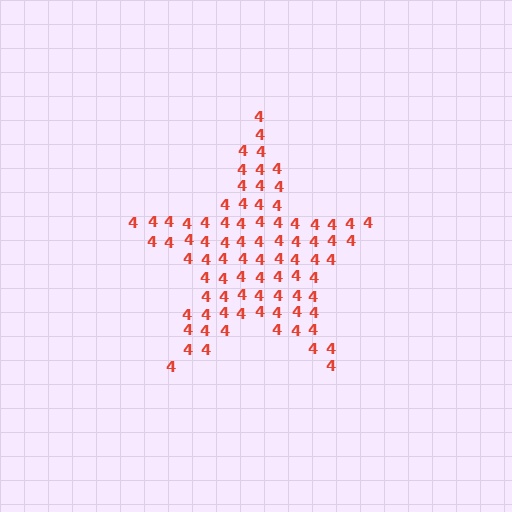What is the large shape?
The large shape is a star.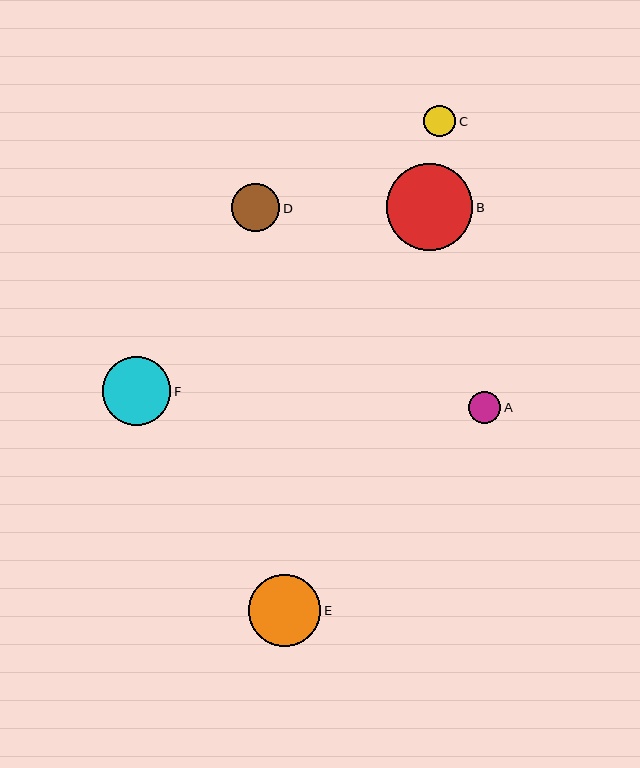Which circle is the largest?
Circle B is the largest with a size of approximately 86 pixels.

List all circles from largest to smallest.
From largest to smallest: B, E, F, D, A, C.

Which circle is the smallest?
Circle C is the smallest with a size of approximately 32 pixels.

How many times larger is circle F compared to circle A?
Circle F is approximately 2.1 times the size of circle A.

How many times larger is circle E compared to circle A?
Circle E is approximately 2.2 times the size of circle A.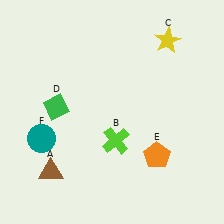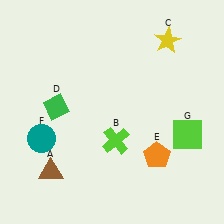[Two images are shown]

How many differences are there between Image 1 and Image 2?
There is 1 difference between the two images.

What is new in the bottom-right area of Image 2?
A lime square (G) was added in the bottom-right area of Image 2.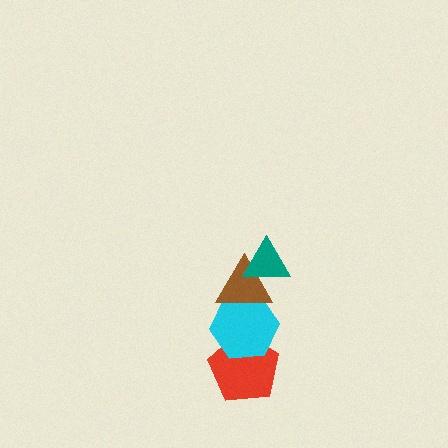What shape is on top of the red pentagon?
The cyan hexagon is on top of the red pentagon.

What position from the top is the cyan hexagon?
The cyan hexagon is 3rd from the top.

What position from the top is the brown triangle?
The brown triangle is 2nd from the top.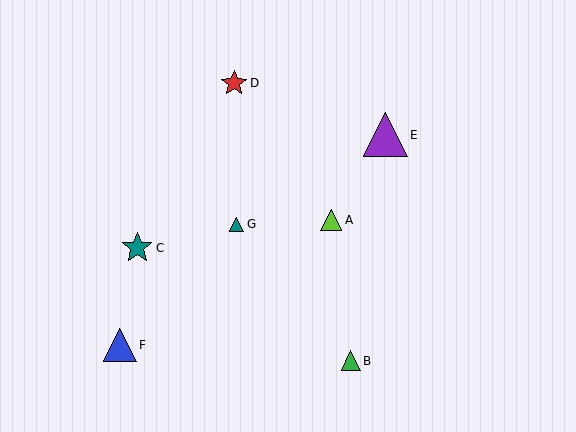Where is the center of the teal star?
The center of the teal star is at (137, 248).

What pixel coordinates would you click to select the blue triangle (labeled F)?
Click at (120, 345) to select the blue triangle F.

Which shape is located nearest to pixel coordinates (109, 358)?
The blue triangle (labeled F) at (120, 345) is nearest to that location.